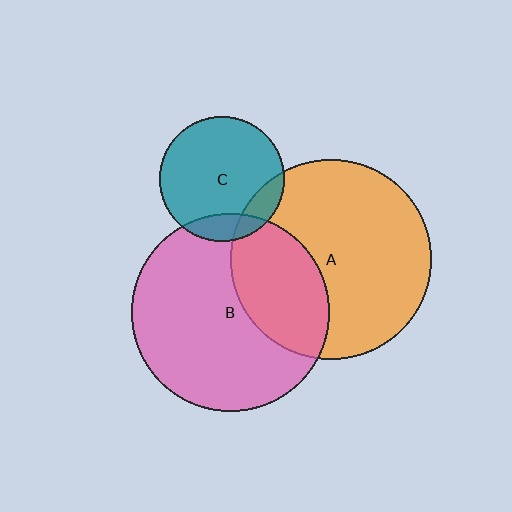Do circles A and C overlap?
Yes.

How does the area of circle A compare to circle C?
Approximately 2.6 times.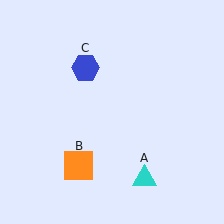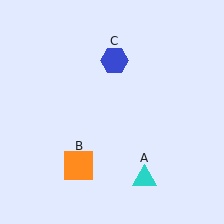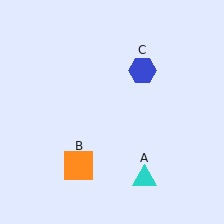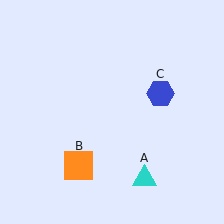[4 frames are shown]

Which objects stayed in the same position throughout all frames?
Cyan triangle (object A) and orange square (object B) remained stationary.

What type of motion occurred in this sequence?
The blue hexagon (object C) rotated clockwise around the center of the scene.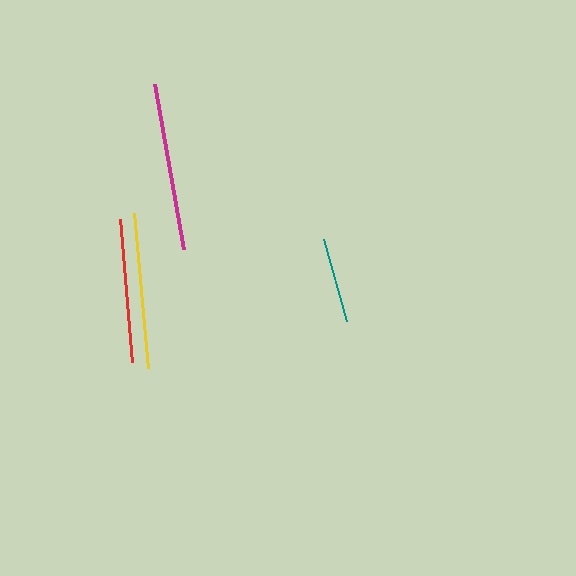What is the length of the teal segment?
The teal segment is approximately 85 pixels long.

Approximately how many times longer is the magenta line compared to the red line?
The magenta line is approximately 1.2 times the length of the red line.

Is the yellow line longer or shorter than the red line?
The yellow line is longer than the red line.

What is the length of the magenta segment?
The magenta segment is approximately 168 pixels long.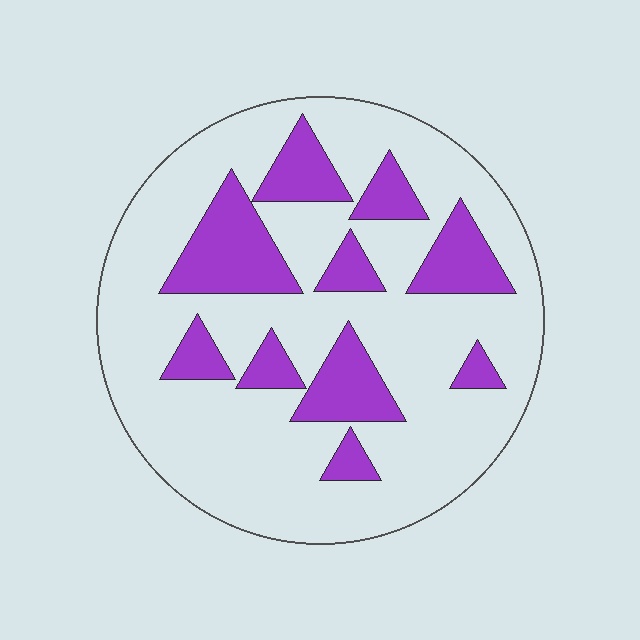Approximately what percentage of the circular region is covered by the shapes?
Approximately 25%.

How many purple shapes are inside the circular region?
10.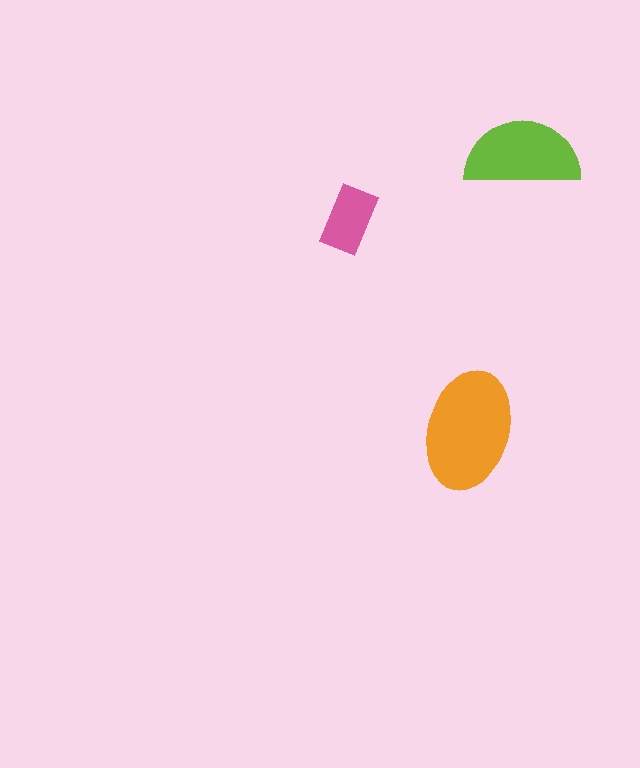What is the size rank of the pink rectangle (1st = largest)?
3rd.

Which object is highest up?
The lime semicircle is topmost.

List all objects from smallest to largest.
The pink rectangle, the lime semicircle, the orange ellipse.